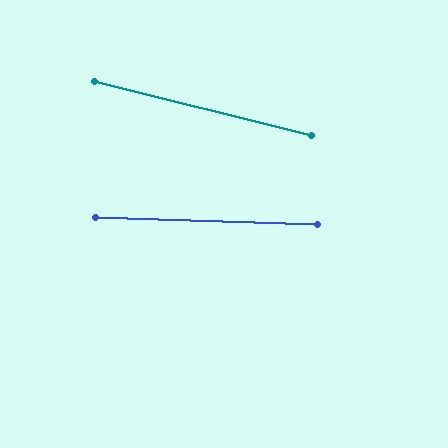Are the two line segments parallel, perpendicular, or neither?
Neither parallel nor perpendicular — they differ by about 12°.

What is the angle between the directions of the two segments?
Approximately 12 degrees.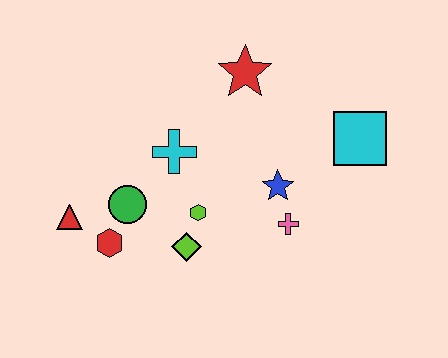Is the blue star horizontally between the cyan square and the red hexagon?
Yes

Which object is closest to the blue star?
The pink cross is closest to the blue star.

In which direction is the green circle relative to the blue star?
The green circle is to the left of the blue star.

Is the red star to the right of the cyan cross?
Yes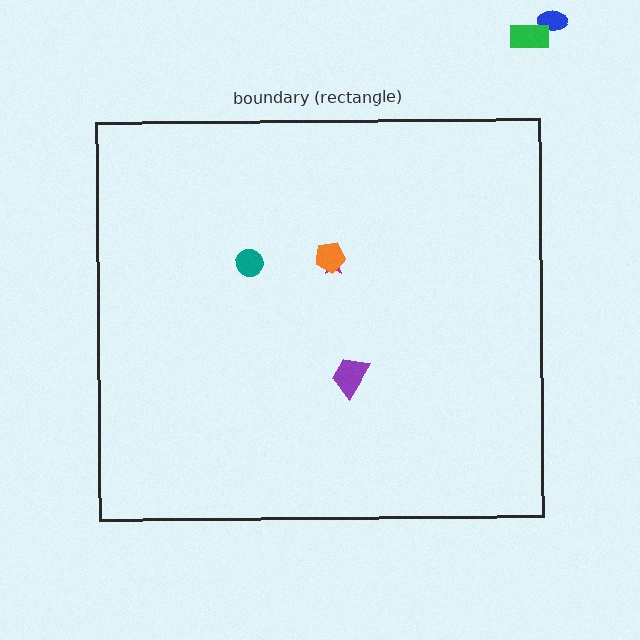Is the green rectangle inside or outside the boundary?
Outside.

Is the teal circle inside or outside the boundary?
Inside.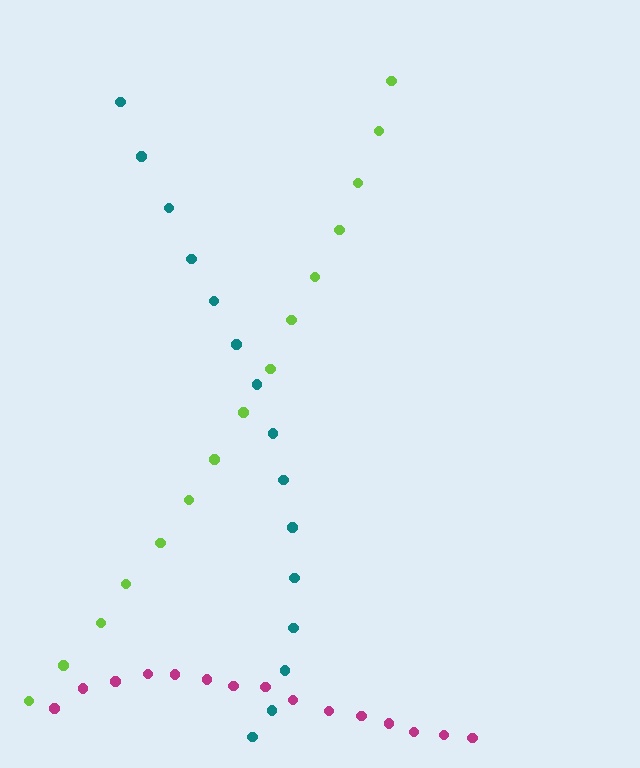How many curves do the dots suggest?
There are 3 distinct paths.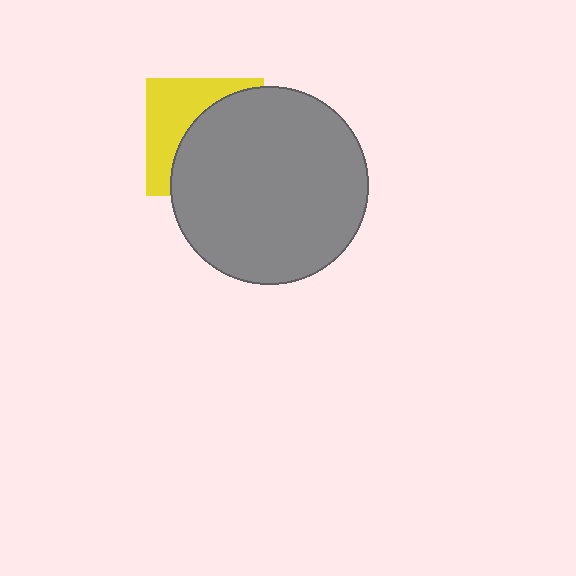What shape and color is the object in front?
The object in front is a gray circle.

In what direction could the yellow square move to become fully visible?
The yellow square could move left. That would shift it out from behind the gray circle entirely.